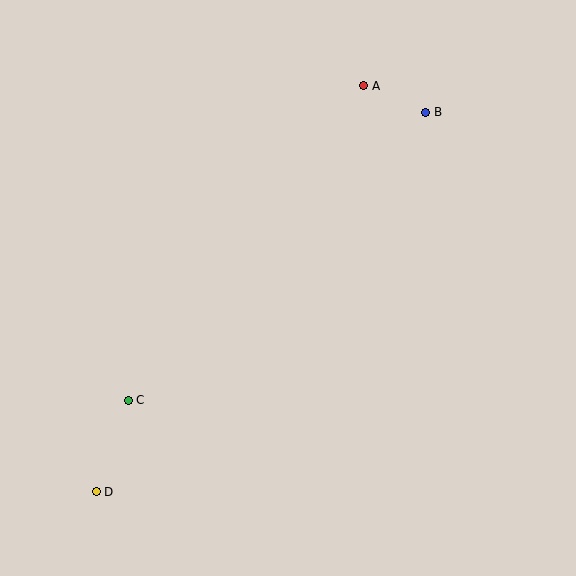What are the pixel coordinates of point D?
Point D is at (96, 492).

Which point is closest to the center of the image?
Point C at (128, 400) is closest to the center.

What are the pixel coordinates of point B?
Point B is at (426, 112).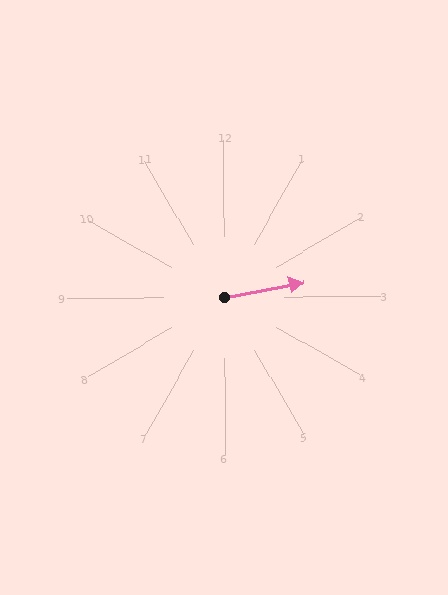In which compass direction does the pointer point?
East.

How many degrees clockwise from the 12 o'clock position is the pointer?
Approximately 79 degrees.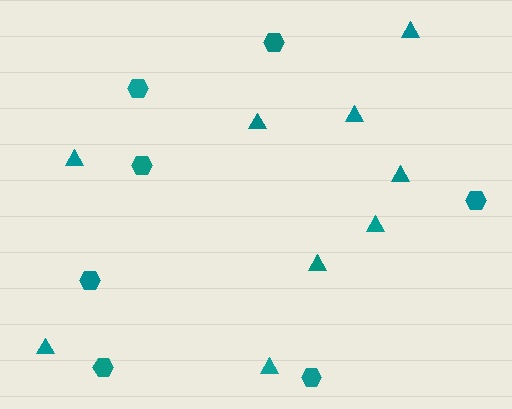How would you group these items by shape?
There are 2 groups: one group of hexagons (7) and one group of triangles (9).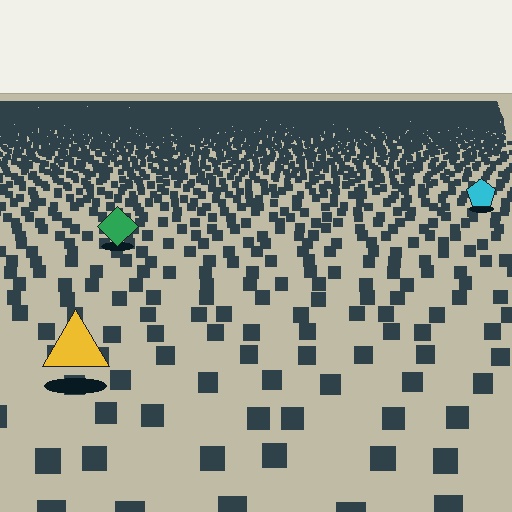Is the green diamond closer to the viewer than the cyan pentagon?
Yes. The green diamond is closer — you can tell from the texture gradient: the ground texture is coarser near it.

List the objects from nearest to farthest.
From nearest to farthest: the yellow triangle, the green diamond, the cyan pentagon.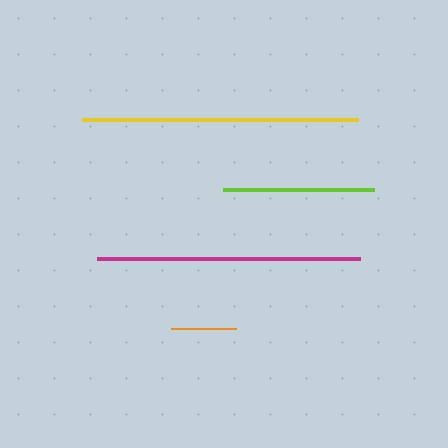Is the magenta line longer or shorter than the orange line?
The magenta line is longer than the orange line.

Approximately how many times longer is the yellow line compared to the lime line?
The yellow line is approximately 1.8 times the length of the lime line.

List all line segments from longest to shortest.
From longest to shortest: yellow, magenta, lime, orange.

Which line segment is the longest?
The yellow line is the longest at approximately 276 pixels.